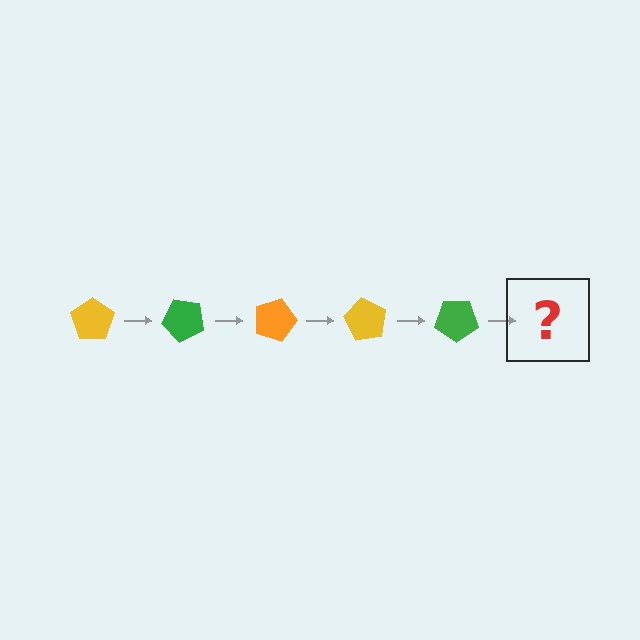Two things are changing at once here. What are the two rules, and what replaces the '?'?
The two rules are that it rotates 45 degrees each step and the color cycles through yellow, green, and orange. The '?' should be an orange pentagon, rotated 225 degrees from the start.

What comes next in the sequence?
The next element should be an orange pentagon, rotated 225 degrees from the start.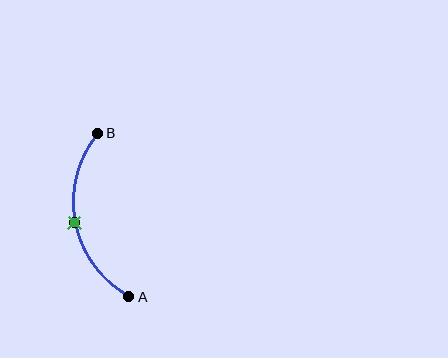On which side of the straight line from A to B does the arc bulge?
The arc bulges to the left of the straight line connecting A and B.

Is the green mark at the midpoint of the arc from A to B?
Yes. The green mark lies on the arc at equal arc-length from both A and B — it is the arc midpoint.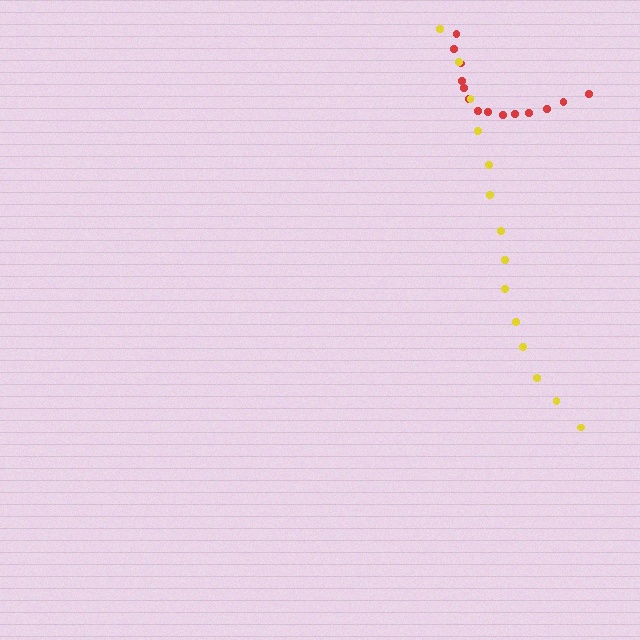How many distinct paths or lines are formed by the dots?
There are 2 distinct paths.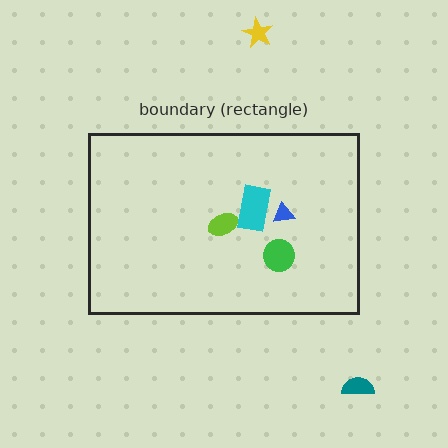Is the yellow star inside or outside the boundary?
Outside.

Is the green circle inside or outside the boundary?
Inside.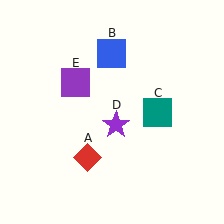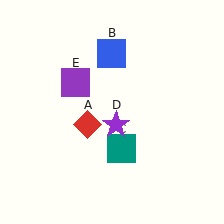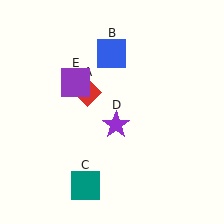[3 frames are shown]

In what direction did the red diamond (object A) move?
The red diamond (object A) moved up.